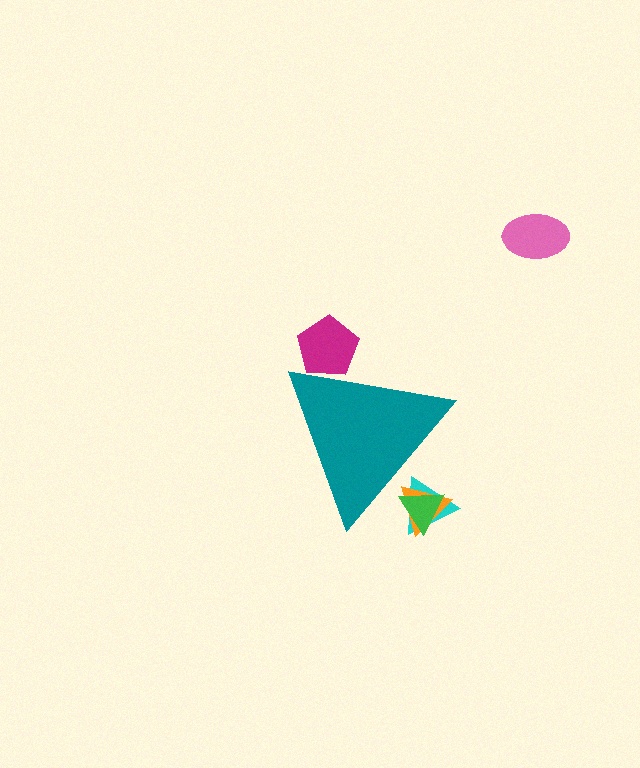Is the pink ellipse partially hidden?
No, the pink ellipse is fully visible.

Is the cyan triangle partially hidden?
Yes, the cyan triangle is partially hidden behind the teal triangle.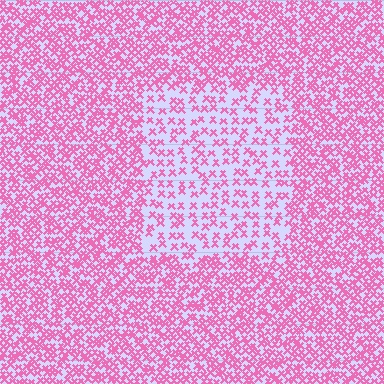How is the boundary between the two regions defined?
The boundary is defined by a change in element density (approximately 2.2x ratio). All elements are the same color, size, and shape.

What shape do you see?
I see a rectangle.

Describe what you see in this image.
The image contains small pink elements arranged at two different densities. A rectangle-shaped region is visible where the elements are less densely packed than the surrounding area.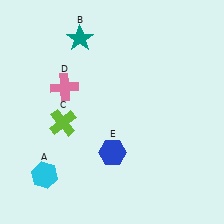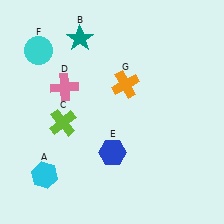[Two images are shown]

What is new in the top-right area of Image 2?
An orange cross (G) was added in the top-right area of Image 2.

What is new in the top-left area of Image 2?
A cyan circle (F) was added in the top-left area of Image 2.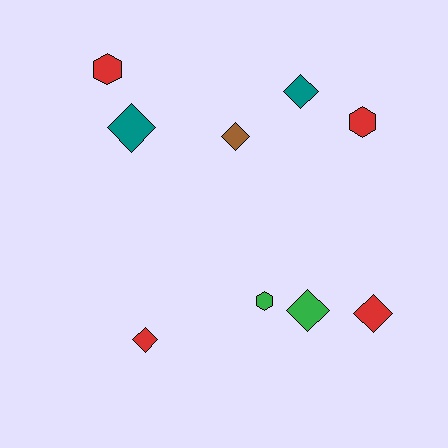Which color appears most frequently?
Red, with 4 objects.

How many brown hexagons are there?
There are no brown hexagons.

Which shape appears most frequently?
Diamond, with 6 objects.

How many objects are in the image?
There are 9 objects.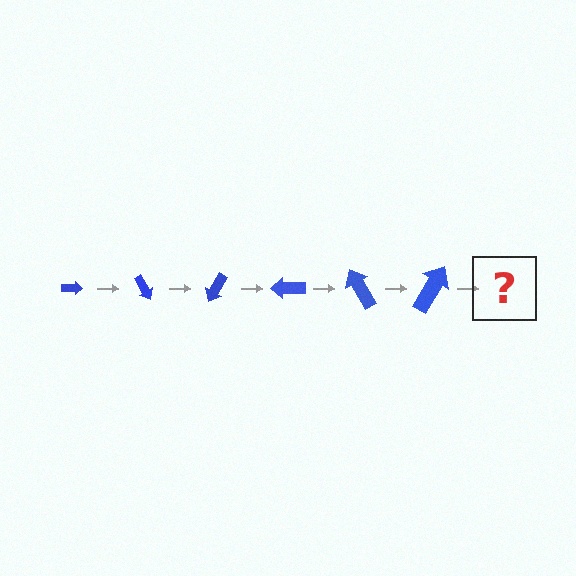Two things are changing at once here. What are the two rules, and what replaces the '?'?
The two rules are that the arrow grows larger each step and it rotates 60 degrees each step. The '?' should be an arrow, larger than the previous one and rotated 360 degrees from the start.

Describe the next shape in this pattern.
It should be an arrow, larger than the previous one and rotated 360 degrees from the start.